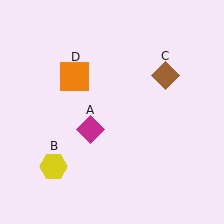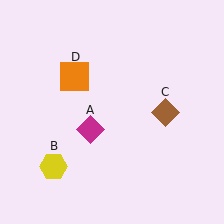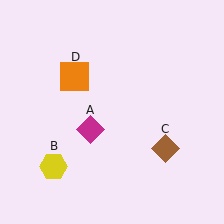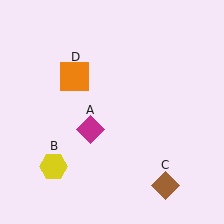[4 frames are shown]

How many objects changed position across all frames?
1 object changed position: brown diamond (object C).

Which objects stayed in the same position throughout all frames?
Magenta diamond (object A) and yellow hexagon (object B) and orange square (object D) remained stationary.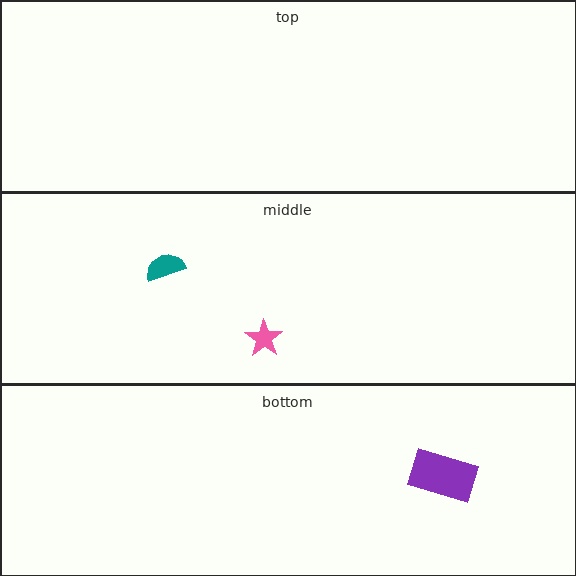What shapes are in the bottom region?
The purple rectangle.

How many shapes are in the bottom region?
1.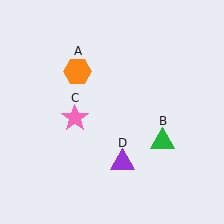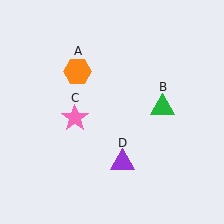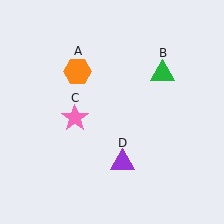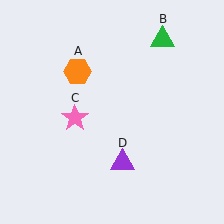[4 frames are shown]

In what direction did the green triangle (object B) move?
The green triangle (object B) moved up.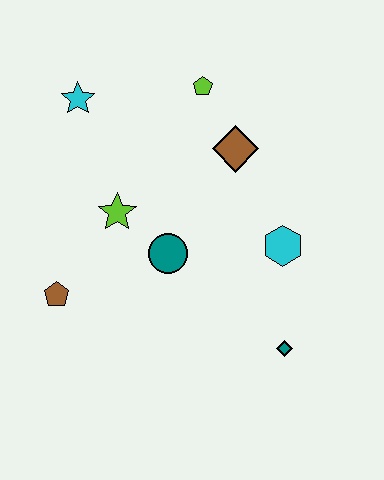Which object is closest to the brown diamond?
The lime pentagon is closest to the brown diamond.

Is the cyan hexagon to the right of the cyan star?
Yes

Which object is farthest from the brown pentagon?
The lime pentagon is farthest from the brown pentagon.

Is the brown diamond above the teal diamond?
Yes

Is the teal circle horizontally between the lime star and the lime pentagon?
Yes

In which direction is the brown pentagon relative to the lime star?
The brown pentagon is below the lime star.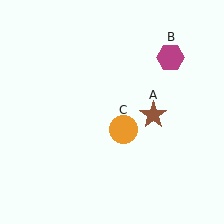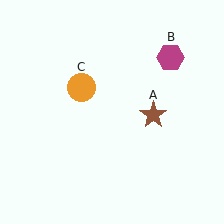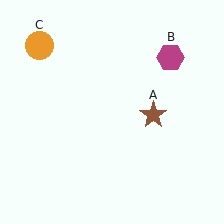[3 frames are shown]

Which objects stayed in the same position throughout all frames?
Brown star (object A) and magenta hexagon (object B) remained stationary.